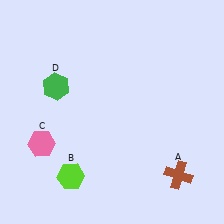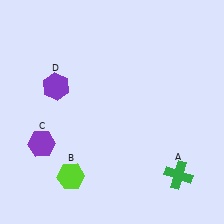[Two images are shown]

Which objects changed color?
A changed from brown to green. C changed from pink to purple. D changed from green to purple.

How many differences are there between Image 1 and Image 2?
There are 3 differences between the two images.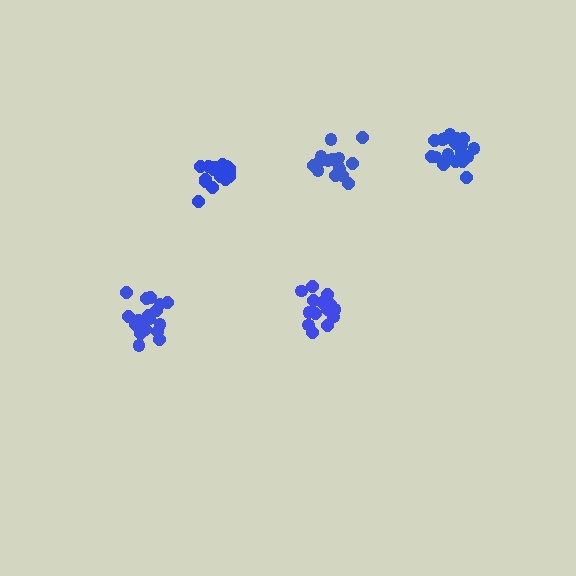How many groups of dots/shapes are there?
There are 5 groups.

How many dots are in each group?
Group 1: 17 dots, Group 2: 14 dots, Group 3: 16 dots, Group 4: 18 dots, Group 5: 19 dots (84 total).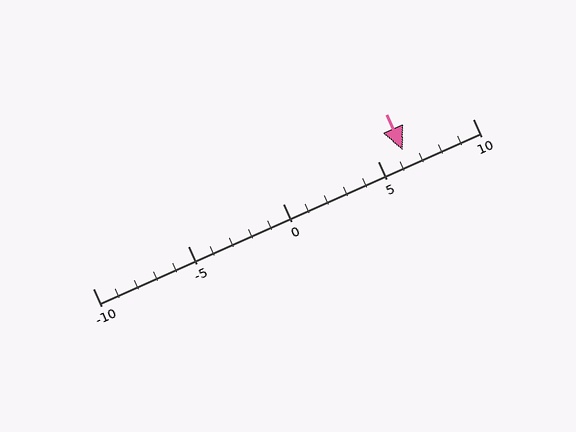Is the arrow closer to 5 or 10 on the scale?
The arrow is closer to 5.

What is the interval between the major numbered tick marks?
The major tick marks are spaced 5 units apart.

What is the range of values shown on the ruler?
The ruler shows values from -10 to 10.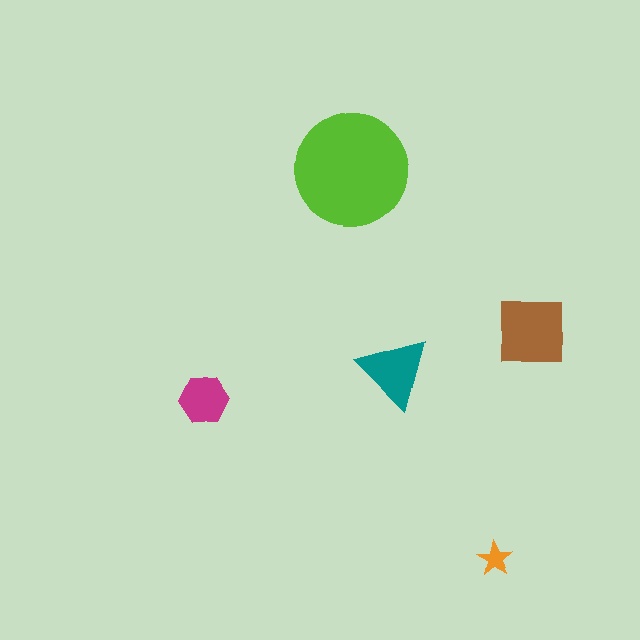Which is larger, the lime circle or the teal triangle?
The lime circle.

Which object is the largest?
The lime circle.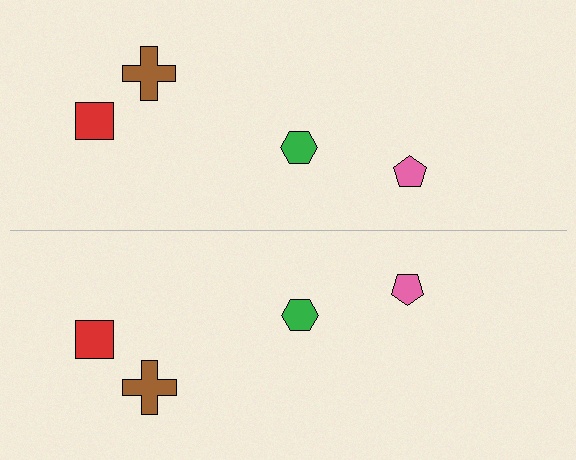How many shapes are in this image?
There are 8 shapes in this image.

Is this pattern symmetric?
Yes, this pattern has bilateral (reflection) symmetry.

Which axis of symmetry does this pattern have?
The pattern has a horizontal axis of symmetry running through the center of the image.